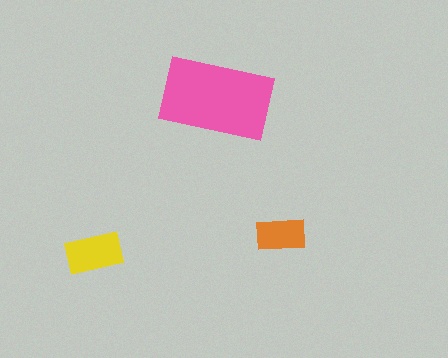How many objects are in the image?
There are 3 objects in the image.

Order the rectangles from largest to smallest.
the pink one, the yellow one, the orange one.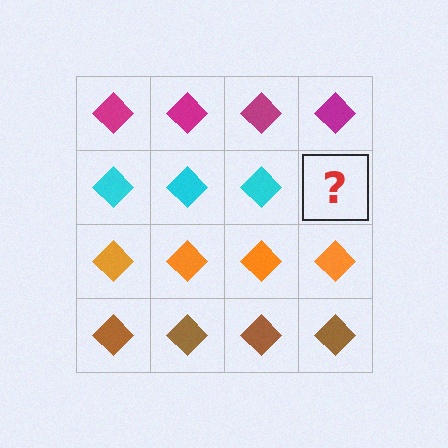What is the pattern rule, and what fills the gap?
The rule is that each row has a consistent color. The gap should be filled with a cyan diamond.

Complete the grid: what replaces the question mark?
The question mark should be replaced with a cyan diamond.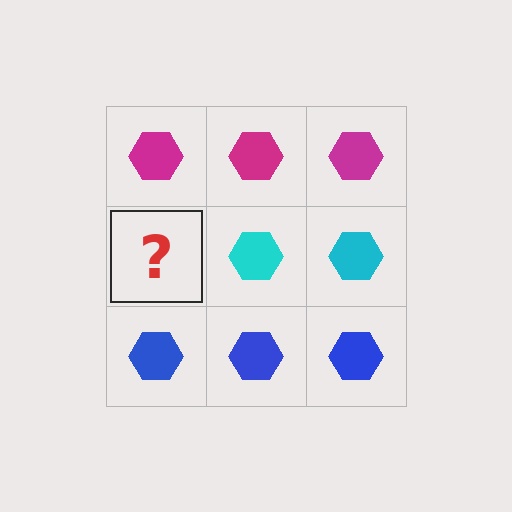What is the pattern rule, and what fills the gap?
The rule is that each row has a consistent color. The gap should be filled with a cyan hexagon.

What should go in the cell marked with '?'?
The missing cell should contain a cyan hexagon.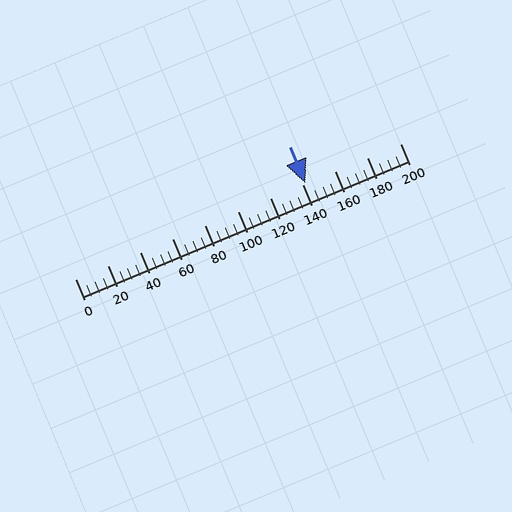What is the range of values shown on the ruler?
The ruler shows values from 0 to 200.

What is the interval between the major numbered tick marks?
The major tick marks are spaced 20 units apart.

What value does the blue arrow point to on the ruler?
The blue arrow points to approximately 142.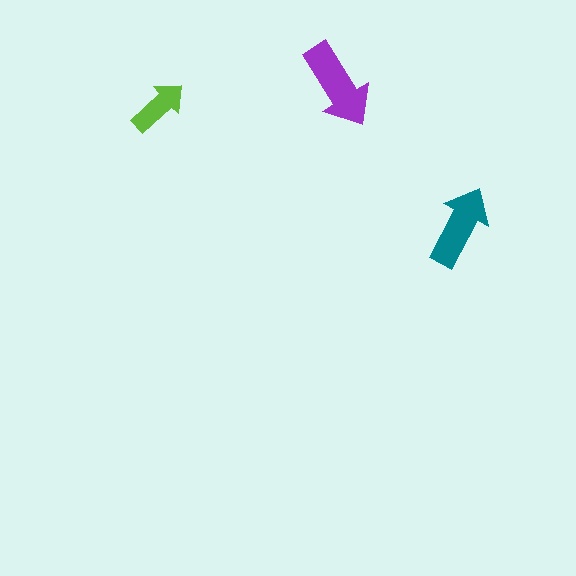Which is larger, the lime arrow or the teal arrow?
The teal one.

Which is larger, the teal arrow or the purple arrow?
The purple one.